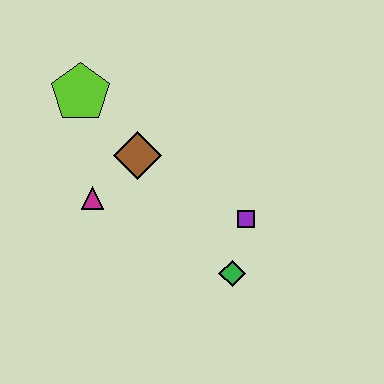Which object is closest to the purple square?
The green diamond is closest to the purple square.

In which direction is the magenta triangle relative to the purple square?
The magenta triangle is to the left of the purple square.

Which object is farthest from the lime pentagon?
The green diamond is farthest from the lime pentagon.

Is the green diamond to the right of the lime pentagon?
Yes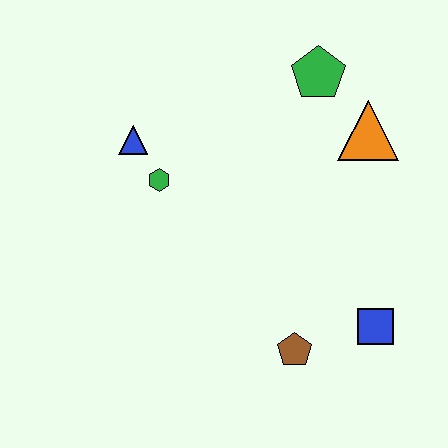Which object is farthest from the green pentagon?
The brown pentagon is farthest from the green pentagon.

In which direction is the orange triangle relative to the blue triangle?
The orange triangle is to the right of the blue triangle.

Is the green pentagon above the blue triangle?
Yes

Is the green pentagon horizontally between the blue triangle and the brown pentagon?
No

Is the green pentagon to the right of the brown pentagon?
Yes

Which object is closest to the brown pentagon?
The blue square is closest to the brown pentagon.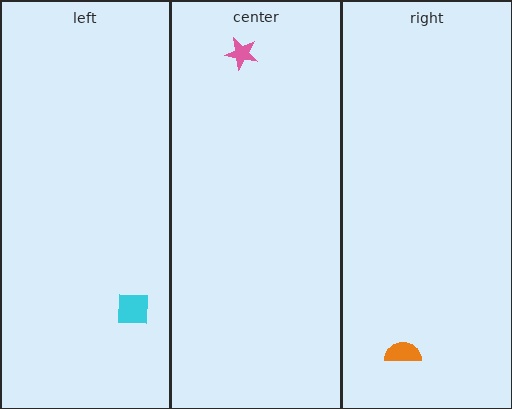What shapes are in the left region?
The cyan square.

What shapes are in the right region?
The orange semicircle.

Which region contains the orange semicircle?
The right region.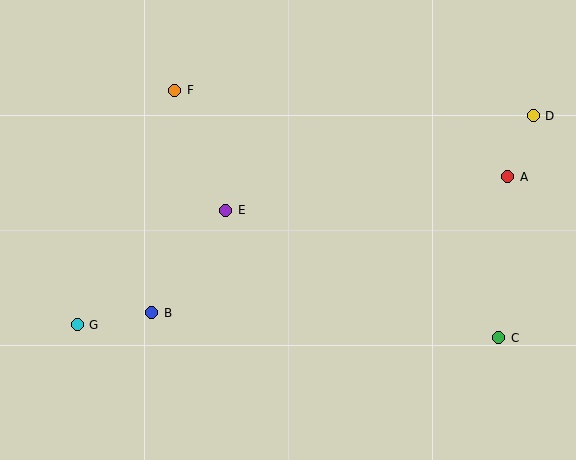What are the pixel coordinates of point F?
Point F is at (175, 90).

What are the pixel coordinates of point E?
Point E is at (226, 210).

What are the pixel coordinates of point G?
Point G is at (77, 325).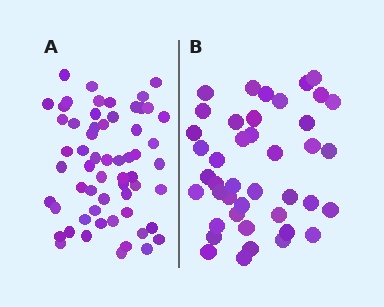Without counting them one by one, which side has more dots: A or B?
Region A (the left region) has more dots.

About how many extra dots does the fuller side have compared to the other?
Region A has approximately 15 more dots than region B.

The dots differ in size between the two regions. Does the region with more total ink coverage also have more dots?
No. Region B has more total ink coverage because its dots are larger, but region A actually contains more individual dots. Total area can be misleading — the number of items is what matters here.